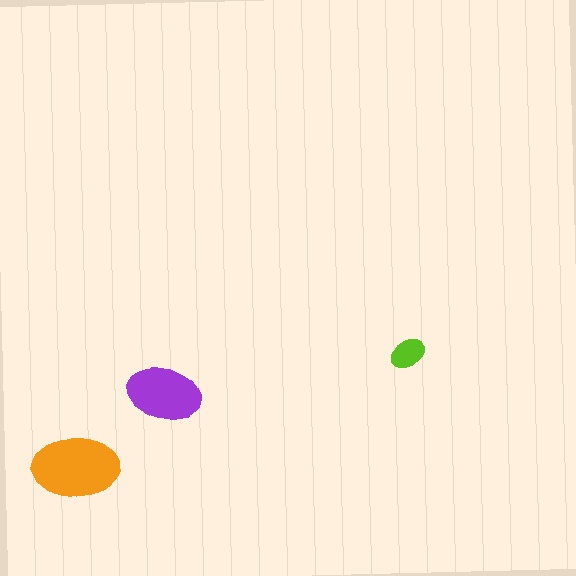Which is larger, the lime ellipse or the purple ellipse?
The purple one.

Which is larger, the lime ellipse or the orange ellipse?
The orange one.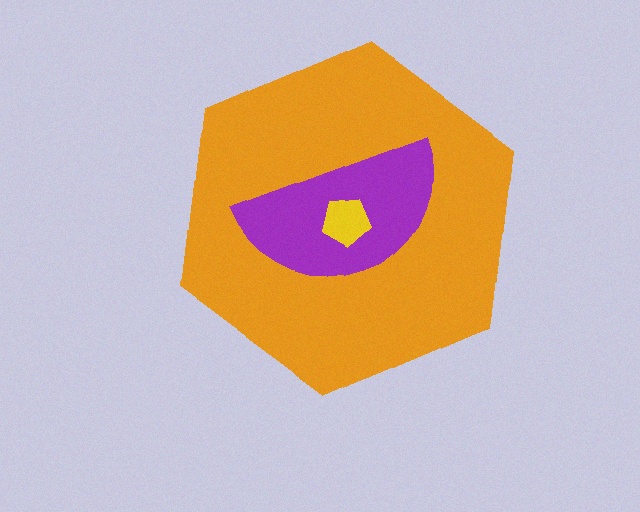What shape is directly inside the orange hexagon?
The purple semicircle.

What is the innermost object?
The yellow pentagon.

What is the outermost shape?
The orange hexagon.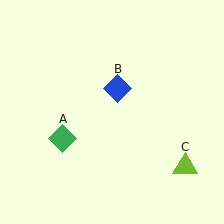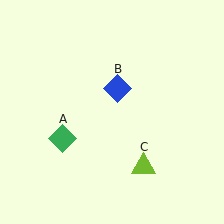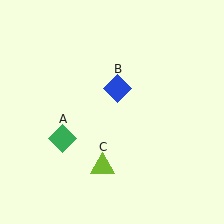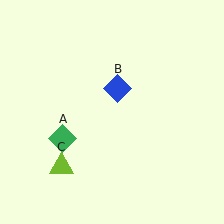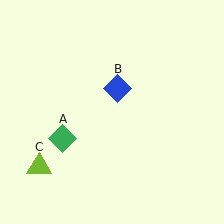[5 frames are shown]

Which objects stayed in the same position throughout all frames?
Green diamond (object A) and blue diamond (object B) remained stationary.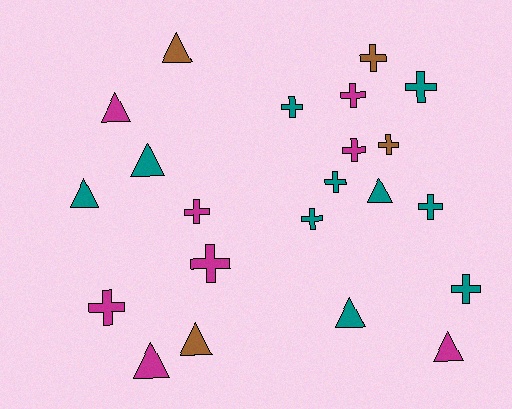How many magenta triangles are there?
There are 3 magenta triangles.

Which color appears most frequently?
Teal, with 10 objects.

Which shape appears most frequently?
Cross, with 13 objects.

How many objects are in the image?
There are 22 objects.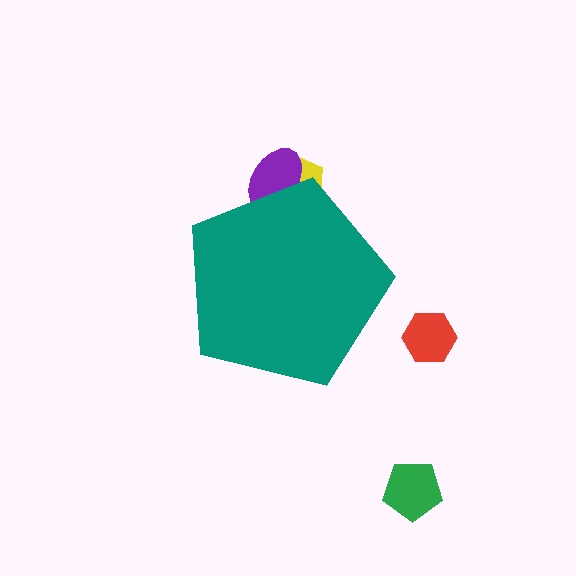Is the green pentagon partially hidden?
No, the green pentagon is fully visible.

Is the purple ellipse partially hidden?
Yes, the purple ellipse is partially hidden behind the teal pentagon.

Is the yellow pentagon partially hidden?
Yes, the yellow pentagon is partially hidden behind the teal pentagon.